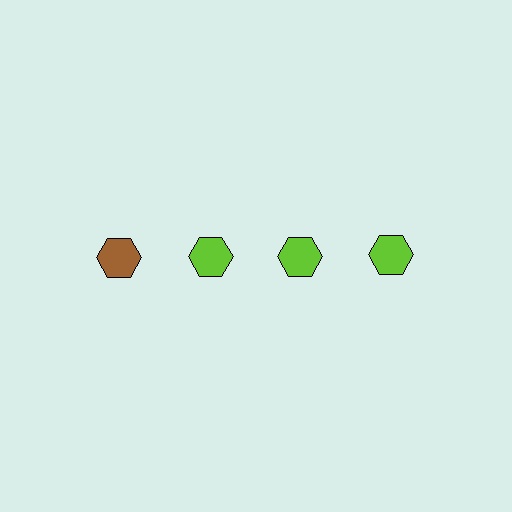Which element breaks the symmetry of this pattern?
The brown hexagon in the top row, leftmost column breaks the symmetry. All other shapes are lime hexagons.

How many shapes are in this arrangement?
There are 4 shapes arranged in a grid pattern.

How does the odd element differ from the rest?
It has a different color: brown instead of lime.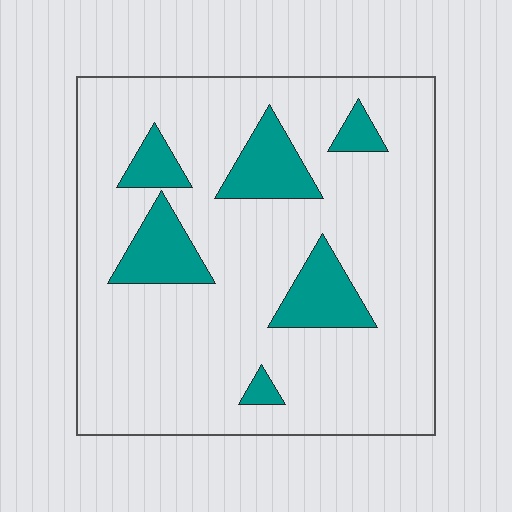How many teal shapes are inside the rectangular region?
6.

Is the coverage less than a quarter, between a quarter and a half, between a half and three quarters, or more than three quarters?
Less than a quarter.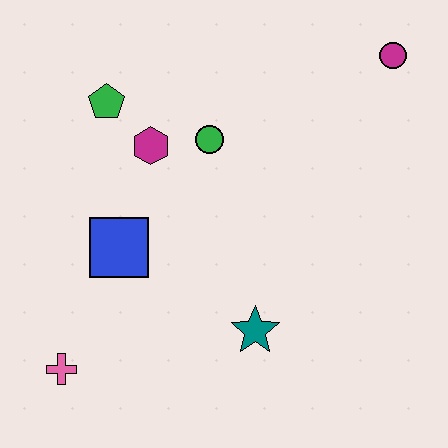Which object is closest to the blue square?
The magenta hexagon is closest to the blue square.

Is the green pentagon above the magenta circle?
No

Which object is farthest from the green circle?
The pink cross is farthest from the green circle.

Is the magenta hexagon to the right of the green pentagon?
Yes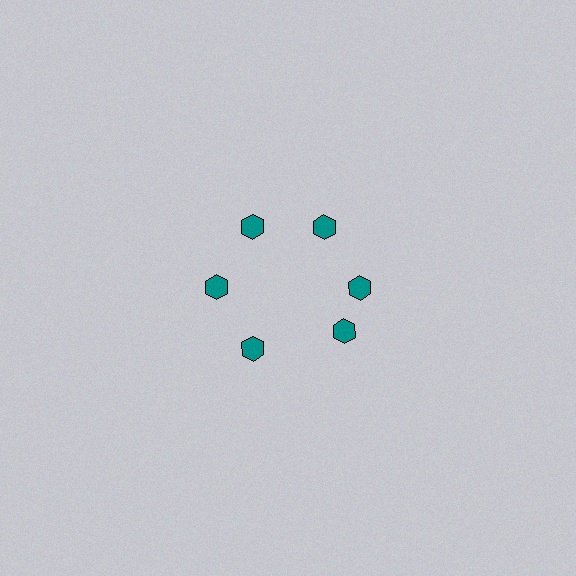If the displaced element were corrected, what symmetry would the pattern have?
It would have 6-fold rotational symmetry — the pattern would map onto itself every 60 degrees.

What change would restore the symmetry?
The symmetry would be restored by rotating it back into even spacing with its neighbors so that all 6 hexagons sit at equal angles and equal distance from the center.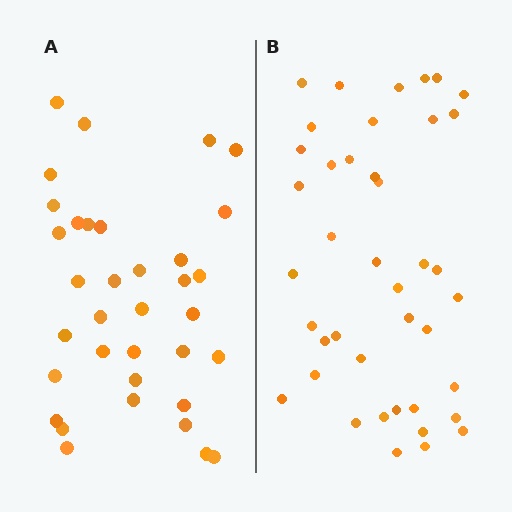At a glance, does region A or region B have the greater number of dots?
Region B (the right region) has more dots.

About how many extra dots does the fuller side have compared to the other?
Region B has about 6 more dots than region A.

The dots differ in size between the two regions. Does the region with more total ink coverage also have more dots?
No. Region A has more total ink coverage because its dots are larger, but region B actually contains more individual dots. Total area can be misleading — the number of items is what matters here.